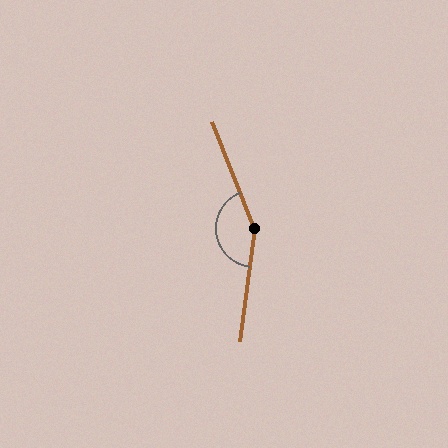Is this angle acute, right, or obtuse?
It is obtuse.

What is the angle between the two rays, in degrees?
Approximately 151 degrees.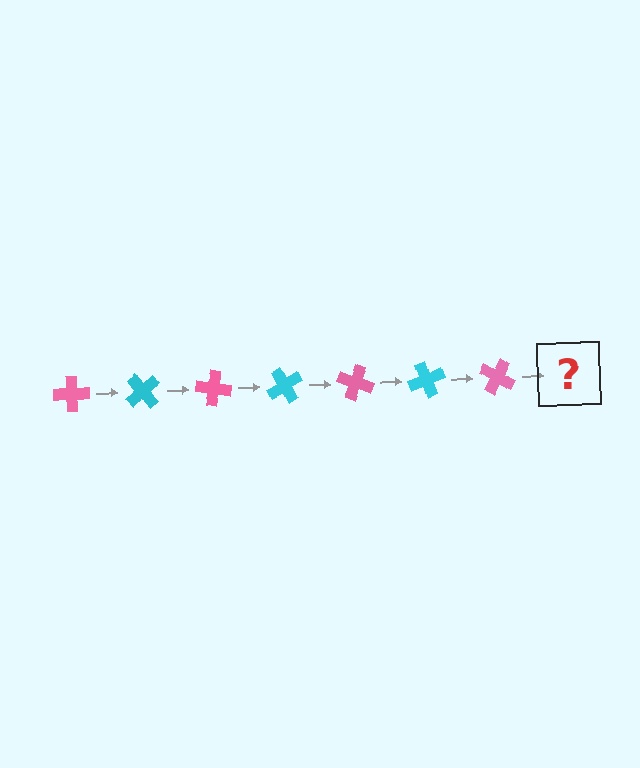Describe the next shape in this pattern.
It should be a cyan cross, rotated 350 degrees from the start.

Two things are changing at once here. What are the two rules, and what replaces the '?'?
The two rules are that it rotates 50 degrees each step and the color cycles through pink and cyan. The '?' should be a cyan cross, rotated 350 degrees from the start.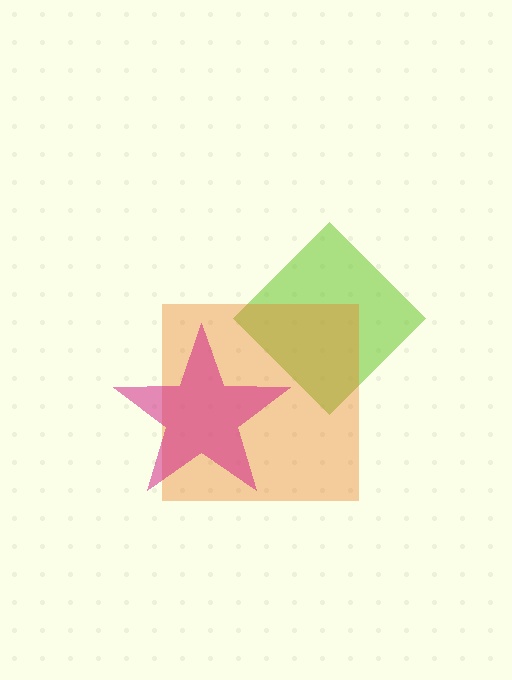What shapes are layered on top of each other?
The layered shapes are: a lime diamond, an orange square, a magenta star.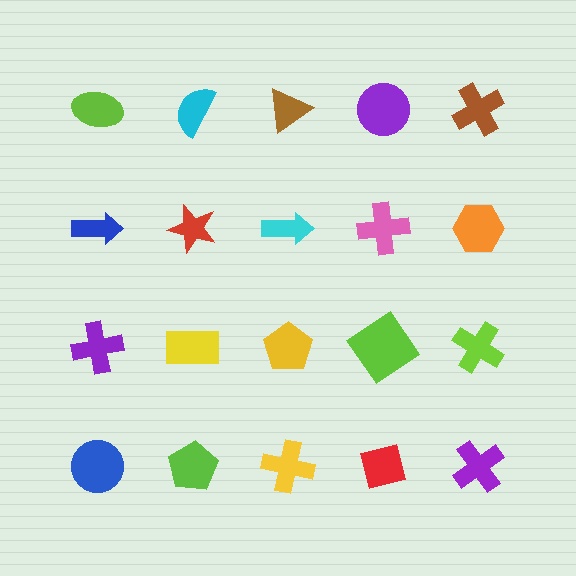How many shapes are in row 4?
5 shapes.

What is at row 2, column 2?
A red star.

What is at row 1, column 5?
A brown cross.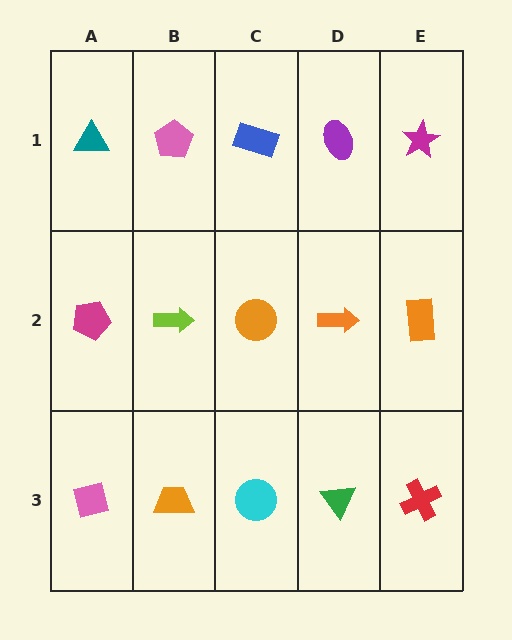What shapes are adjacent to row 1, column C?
An orange circle (row 2, column C), a pink pentagon (row 1, column B), a purple ellipse (row 1, column D).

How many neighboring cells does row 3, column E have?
2.